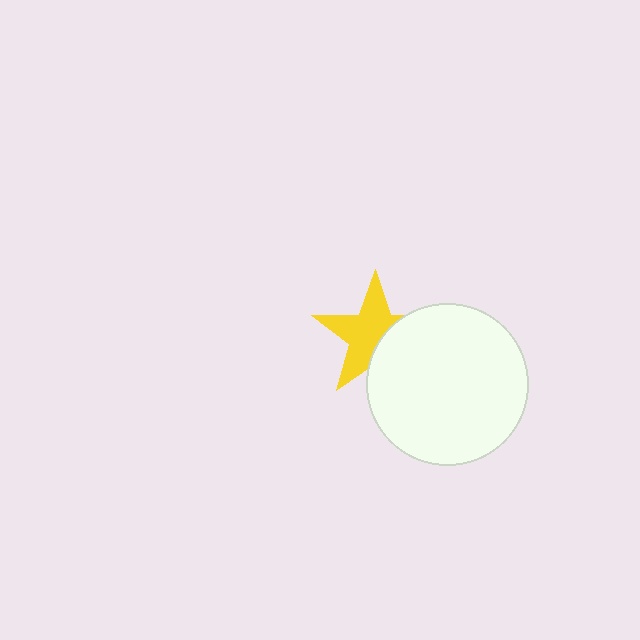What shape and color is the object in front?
The object in front is a white circle.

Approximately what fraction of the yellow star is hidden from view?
Roughly 37% of the yellow star is hidden behind the white circle.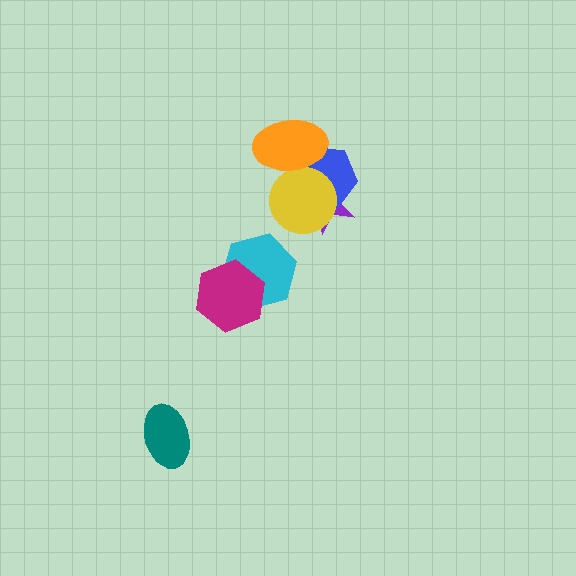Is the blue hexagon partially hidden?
Yes, it is partially covered by another shape.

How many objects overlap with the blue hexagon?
3 objects overlap with the blue hexagon.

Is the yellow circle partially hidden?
Yes, it is partially covered by another shape.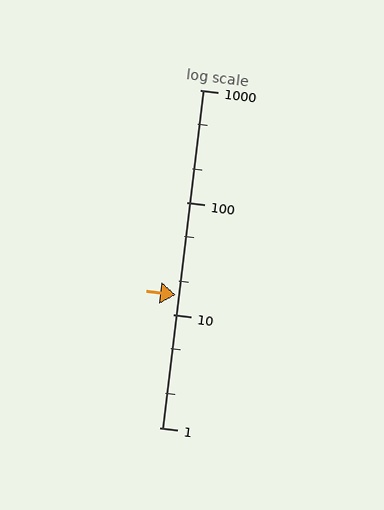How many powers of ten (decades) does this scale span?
The scale spans 3 decades, from 1 to 1000.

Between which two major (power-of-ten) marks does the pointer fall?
The pointer is between 10 and 100.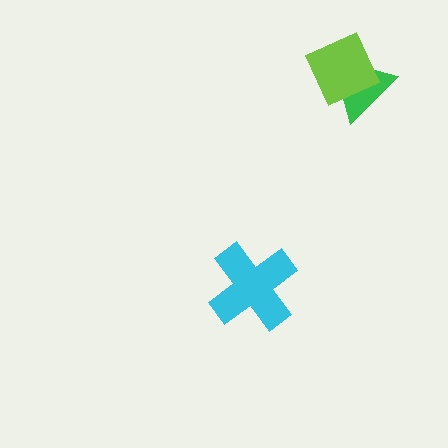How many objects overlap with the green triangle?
1 object overlaps with the green triangle.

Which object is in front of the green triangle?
The lime square is in front of the green triangle.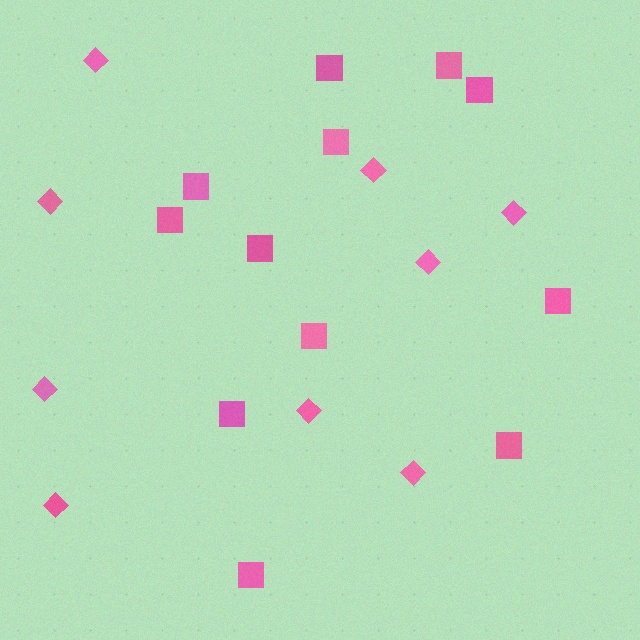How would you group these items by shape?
There are 2 groups: one group of squares (12) and one group of diamonds (9).